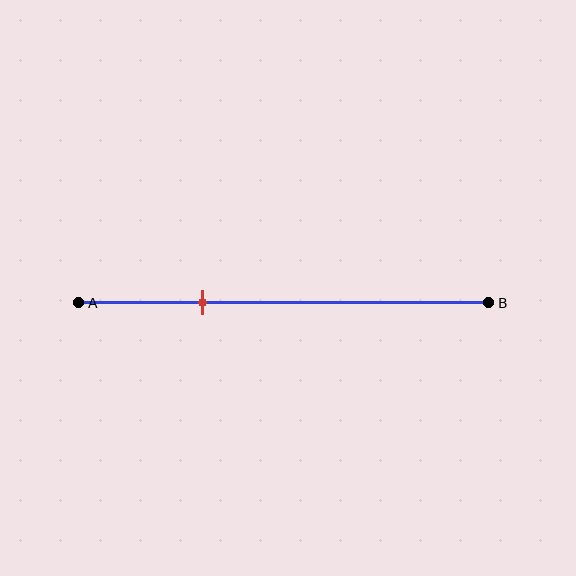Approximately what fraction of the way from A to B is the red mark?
The red mark is approximately 30% of the way from A to B.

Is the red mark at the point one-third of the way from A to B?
No, the mark is at about 30% from A, not at the 33% one-third point.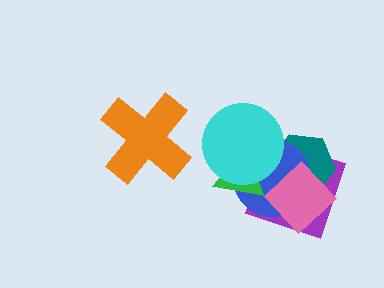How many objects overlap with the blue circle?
5 objects overlap with the blue circle.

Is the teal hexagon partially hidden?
Yes, it is partially covered by another shape.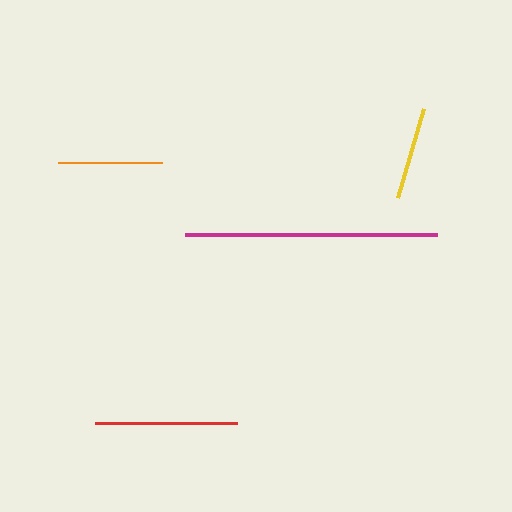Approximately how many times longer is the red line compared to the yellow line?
The red line is approximately 1.5 times the length of the yellow line.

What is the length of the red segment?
The red segment is approximately 142 pixels long.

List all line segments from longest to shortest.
From longest to shortest: magenta, red, orange, yellow.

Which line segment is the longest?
The magenta line is the longest at approximately 252 pixels.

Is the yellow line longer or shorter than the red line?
The red line is longer than the yellow line.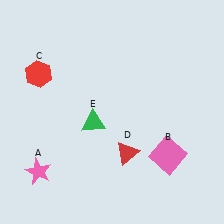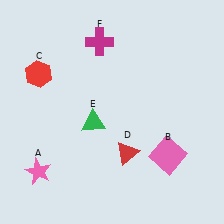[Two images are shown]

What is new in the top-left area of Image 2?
A magenta cross (F) was added in the top-left area of Image 2.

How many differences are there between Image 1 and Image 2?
There is 1 difference between the two images.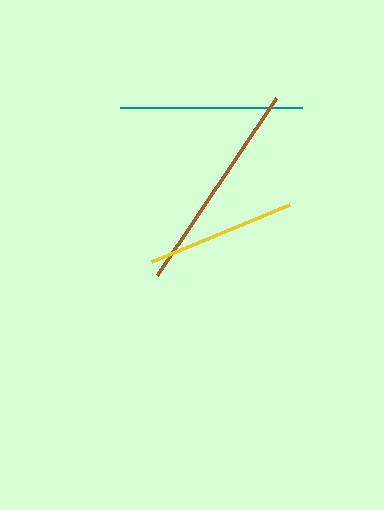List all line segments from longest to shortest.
From longest to shortest: brown, teal, yellow.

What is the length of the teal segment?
The teal segment is approximately 182 pixels long.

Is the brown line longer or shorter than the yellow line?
The brown line is longer than the yellow line.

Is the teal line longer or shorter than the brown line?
The brown line is longer than the teal line.